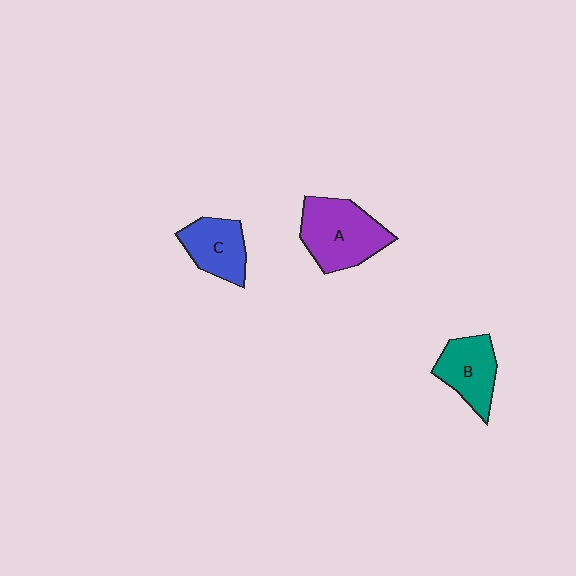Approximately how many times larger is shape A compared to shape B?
Approximately 1.4 times.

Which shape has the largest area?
Shape A (purple).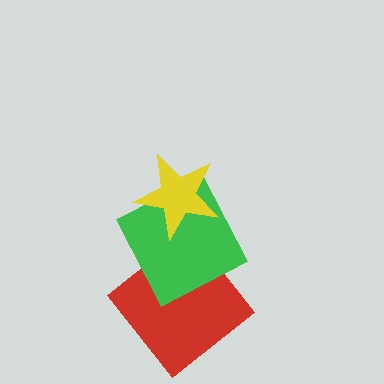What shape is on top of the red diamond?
The green square is on top of the red diamond.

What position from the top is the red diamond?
The red diamond is 3rd from the top.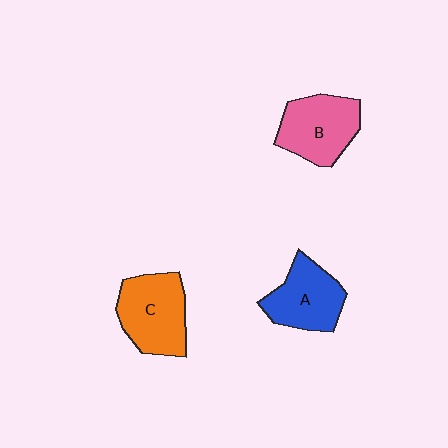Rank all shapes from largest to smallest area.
From largest to smallest: C (orange), B (pink), A (blue).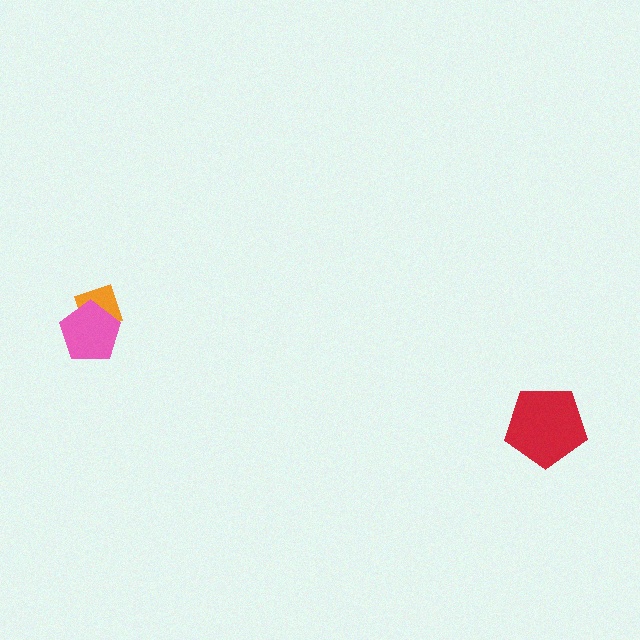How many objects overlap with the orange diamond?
1 object overlaps with the orange diamond.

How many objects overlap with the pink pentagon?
1 object overlaps with the pink pentagon.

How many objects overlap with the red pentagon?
0 objects overlap with the red pentagon.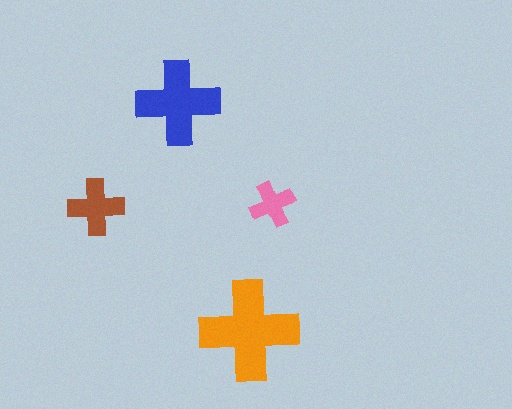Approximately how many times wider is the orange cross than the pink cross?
About 2 times wider.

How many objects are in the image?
There are 4 objects in the image.